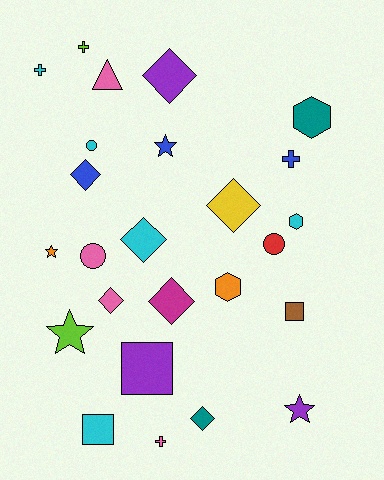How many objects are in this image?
There are 25 objects.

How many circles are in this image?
There are 3 circles.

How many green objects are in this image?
There are no green objects.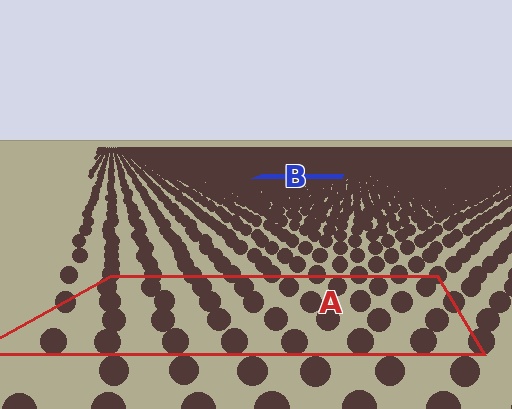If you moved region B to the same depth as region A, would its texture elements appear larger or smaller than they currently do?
They would appear larger. At a closer depth, the same texture elements are projected at a bigger on-screen size.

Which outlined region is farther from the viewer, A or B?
Region B is farther from the viewer — the texture elements inside it appear smaller and more densely packed.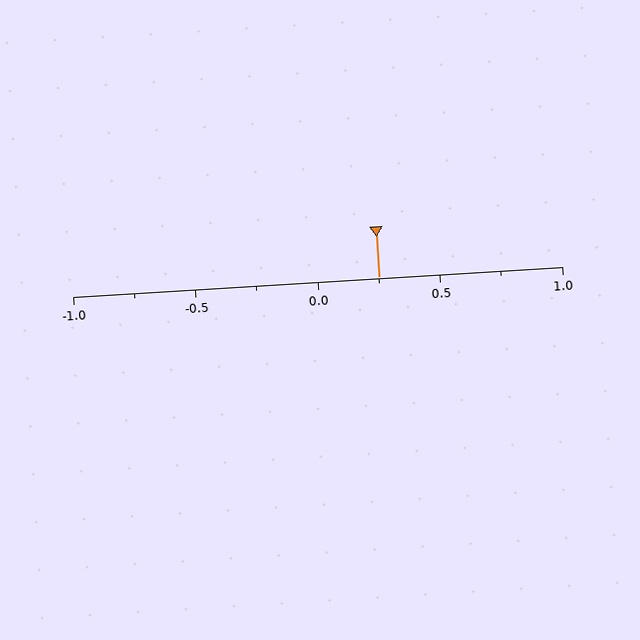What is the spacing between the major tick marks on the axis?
The major ticks are spaced 0.5 apart.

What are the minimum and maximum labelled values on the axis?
The axis runs from -1.0 to 1.0.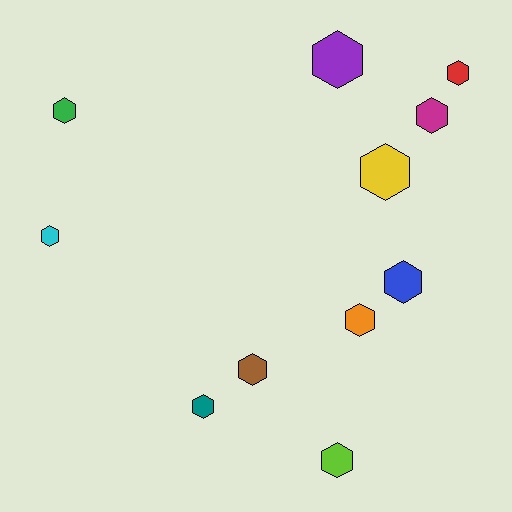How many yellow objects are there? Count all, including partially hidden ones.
There is 1 yellow object.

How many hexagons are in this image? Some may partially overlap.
There are 11 hexagons.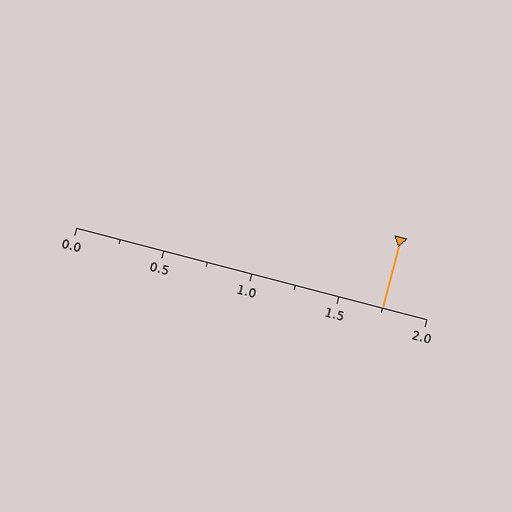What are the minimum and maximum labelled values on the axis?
The axis runs from 0.0 to 2.0.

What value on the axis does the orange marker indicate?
The marker indicates approximately 1.75.